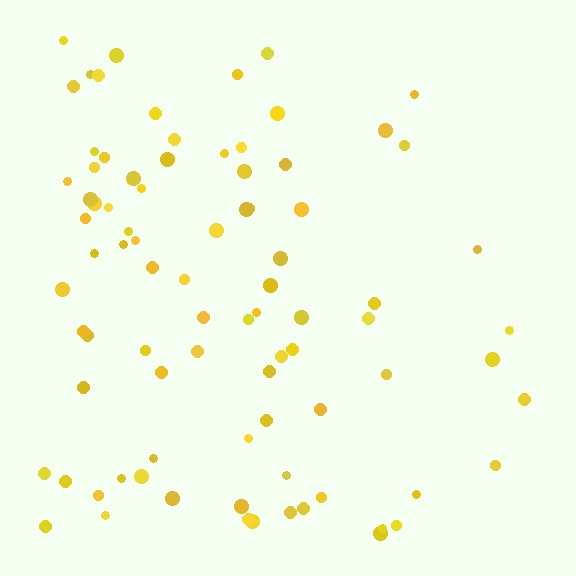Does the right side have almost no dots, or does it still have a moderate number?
Still a moderate number, just noticeably fewer than the left.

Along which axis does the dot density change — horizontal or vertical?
Horizontal.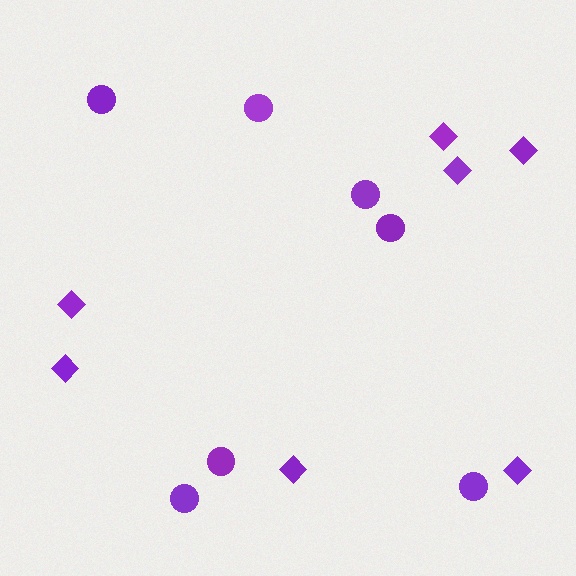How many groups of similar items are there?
There are 2 groups: one group of diamonds (7) and one group of circles (7).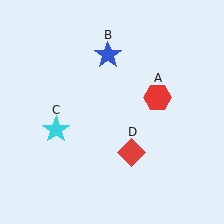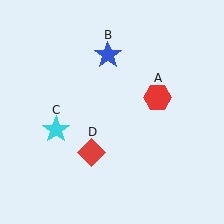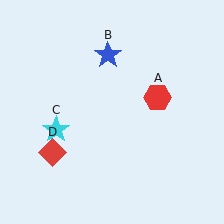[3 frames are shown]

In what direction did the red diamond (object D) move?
The red diamond (object D) moved left.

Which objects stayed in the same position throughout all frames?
Red hexagon (object A) and blue star (object B) and cyan star (object C) remained stationary.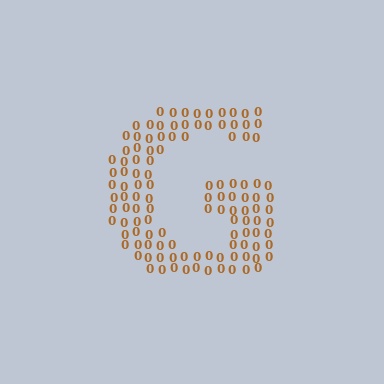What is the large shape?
The large shape is the letter G.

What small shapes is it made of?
It is made of small digit 0's.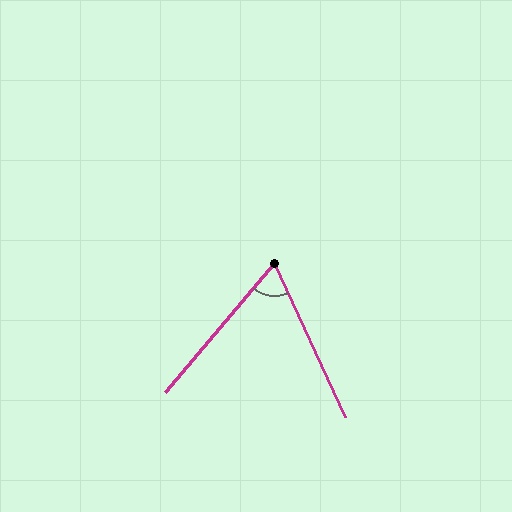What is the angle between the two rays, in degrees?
Approximately 65 degrees.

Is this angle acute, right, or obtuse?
It is acute.